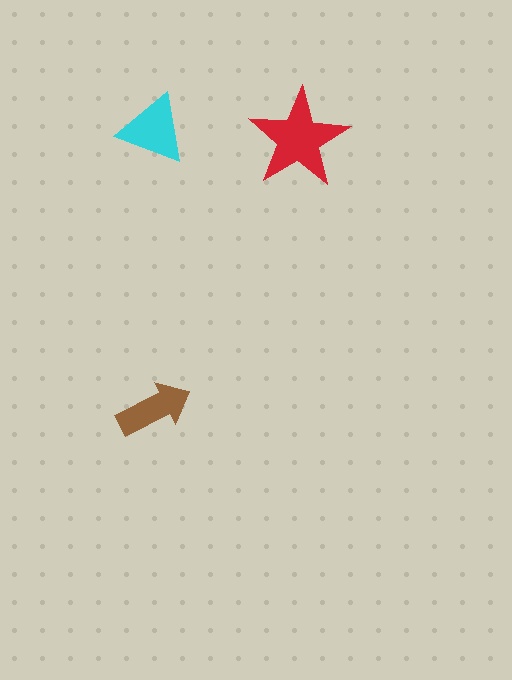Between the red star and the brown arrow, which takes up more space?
The red star.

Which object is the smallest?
The brown arrow.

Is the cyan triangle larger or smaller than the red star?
Smaller.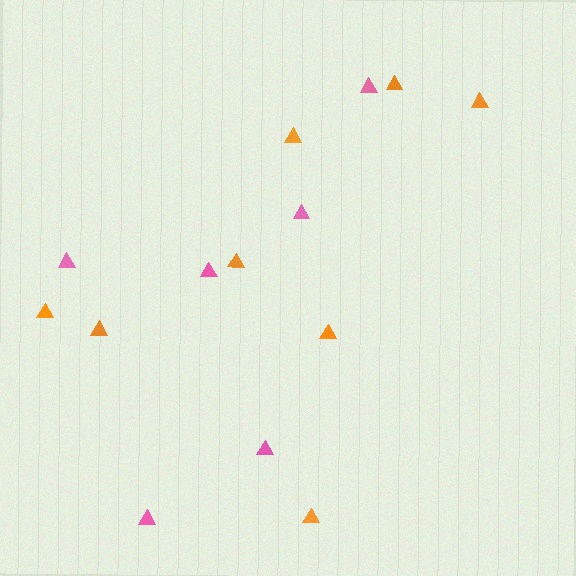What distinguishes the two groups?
There are 2 groups: one group of orange triangles (8) and one group of pink triangles (6).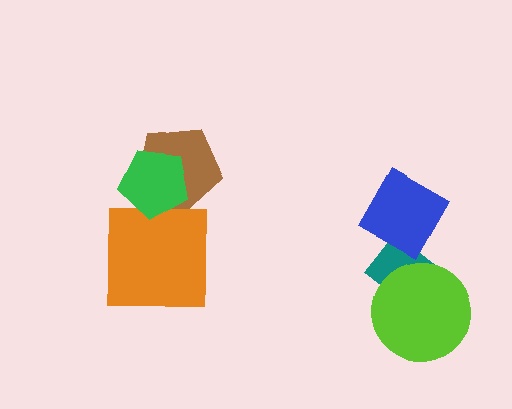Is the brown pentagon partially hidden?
Yes, it is partially covered by another shape.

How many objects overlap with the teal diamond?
2 objects overlap with the teal diamond.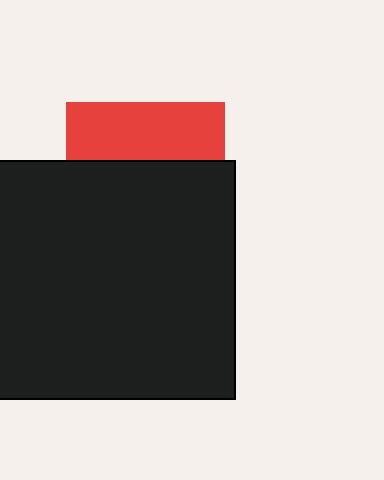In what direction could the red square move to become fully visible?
The red square could move up. That would shift it out from behind the black square entirely.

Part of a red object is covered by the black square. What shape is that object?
It is a square.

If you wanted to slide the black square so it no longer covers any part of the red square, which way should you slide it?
Slide it down — that is the most direct way to separate the two shapes.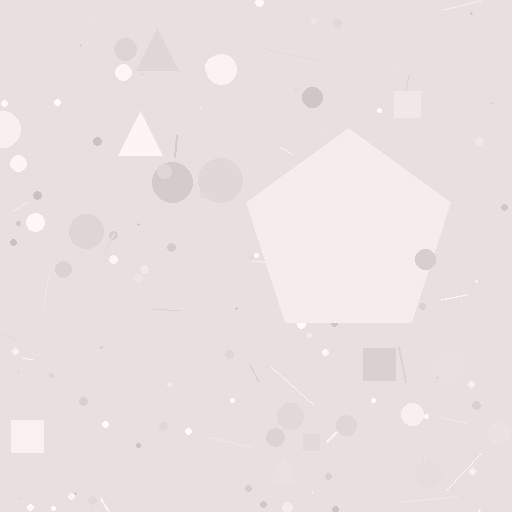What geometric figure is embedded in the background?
A pentagon is embedded in the background.